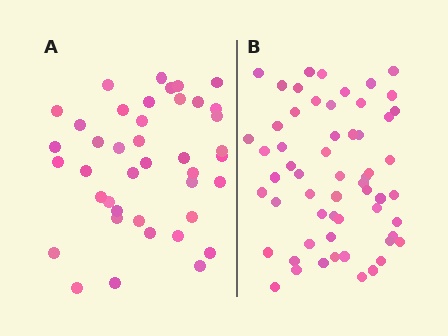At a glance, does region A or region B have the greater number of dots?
Region B (the right region) has more dots.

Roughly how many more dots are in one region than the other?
Region B has approximately 15 more dots than region A.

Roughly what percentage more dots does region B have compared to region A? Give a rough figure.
About 40% more.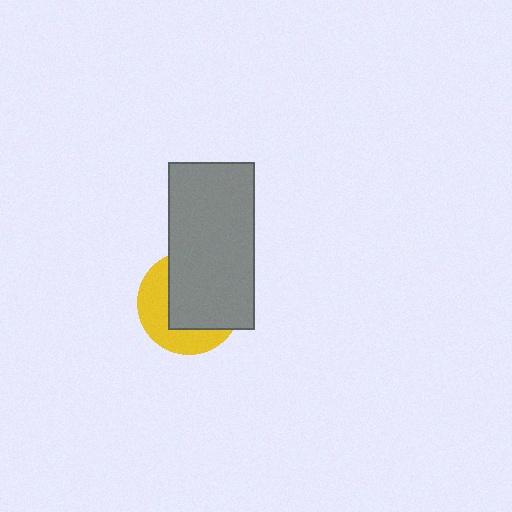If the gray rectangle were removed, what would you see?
You would see the complete yellow circle.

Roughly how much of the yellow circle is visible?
A small part of it is visible (roughly 40%).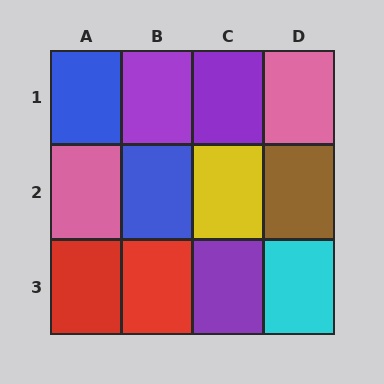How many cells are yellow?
1 cell is yellow.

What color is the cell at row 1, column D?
Pink.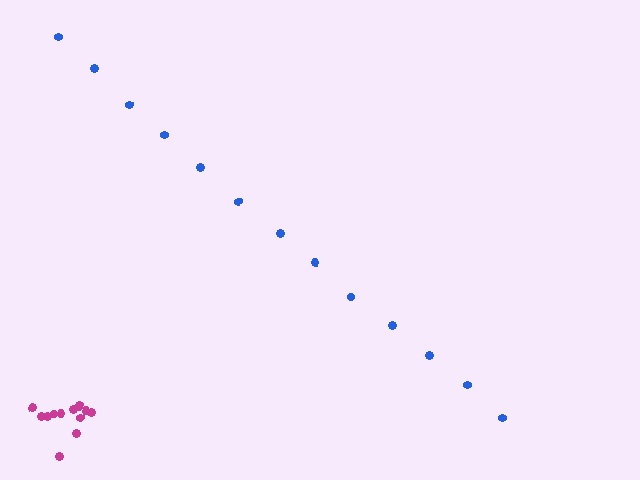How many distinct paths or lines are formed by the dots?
There are 2 distinct paths.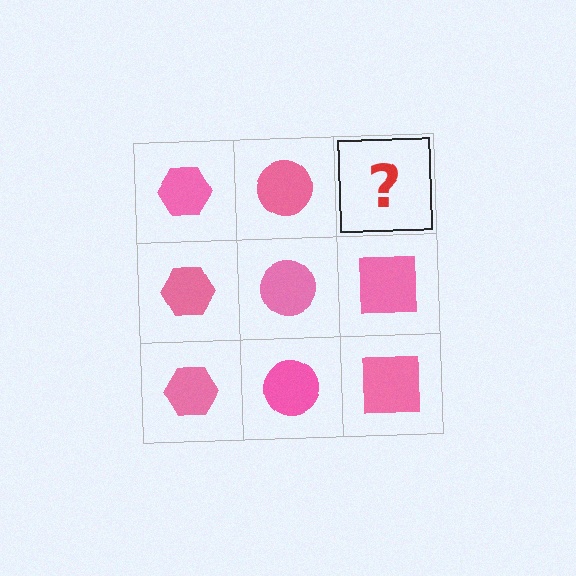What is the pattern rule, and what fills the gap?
The rule is that each column has a consistent shape. The gap should be filled with a pink square.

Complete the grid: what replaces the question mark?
The question mark should be replaced with a pink square.